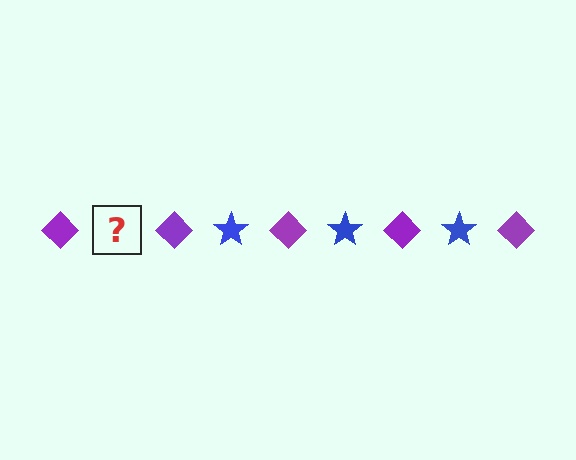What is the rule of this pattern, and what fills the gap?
The rule is that the pattern alternates between purple diamond and blue star. The gap should be filled with a blue star.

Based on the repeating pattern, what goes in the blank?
The blank should be a blue star.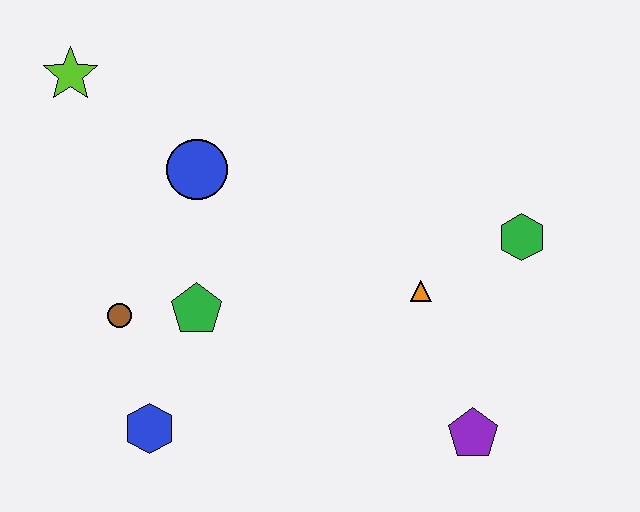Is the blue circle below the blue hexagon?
No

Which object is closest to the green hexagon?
The orange triangle is closest to the green hexagon.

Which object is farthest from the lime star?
The purple pentagon is farthest from the lime star.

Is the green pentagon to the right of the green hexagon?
No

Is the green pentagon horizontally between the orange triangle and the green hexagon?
No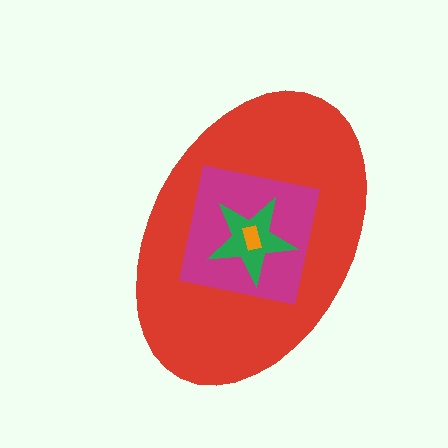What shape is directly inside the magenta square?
The green star.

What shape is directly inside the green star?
The orange rectangle.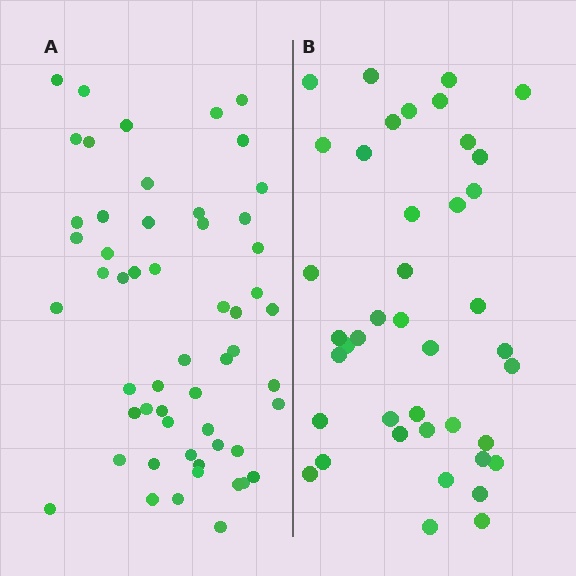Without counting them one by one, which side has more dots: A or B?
Region A (the left region) has more dots.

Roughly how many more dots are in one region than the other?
Region A has approximately 15 more dots than region B.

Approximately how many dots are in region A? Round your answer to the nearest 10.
About 60 dots. (The exact count is 55, which rounds to 60.)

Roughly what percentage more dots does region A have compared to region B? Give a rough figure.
About 35% more.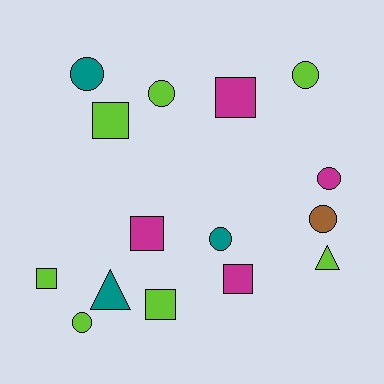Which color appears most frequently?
Lime, with 7 objects.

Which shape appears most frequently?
Circle, with 7 objects.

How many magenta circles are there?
There is 1 magenta circle.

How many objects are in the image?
There are 15 objects.